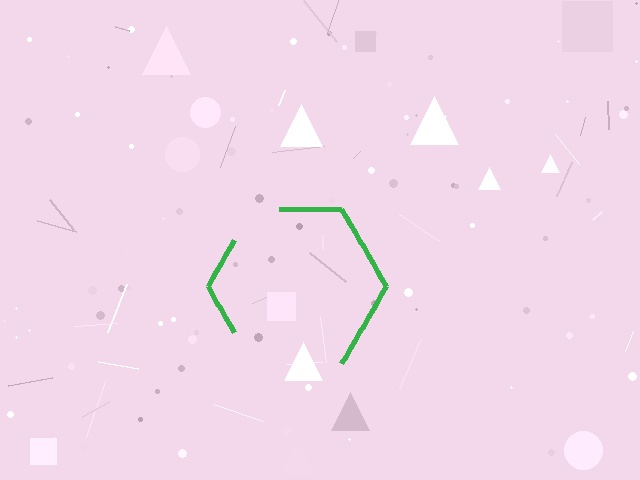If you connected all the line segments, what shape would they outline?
They would outline a hexagon.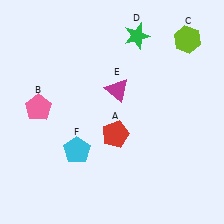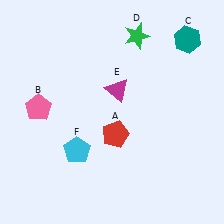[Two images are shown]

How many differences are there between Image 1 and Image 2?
There is 1 difference between the two images.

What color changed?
The hexagon (C) changed from lime in Image 1 to teal in Image 2.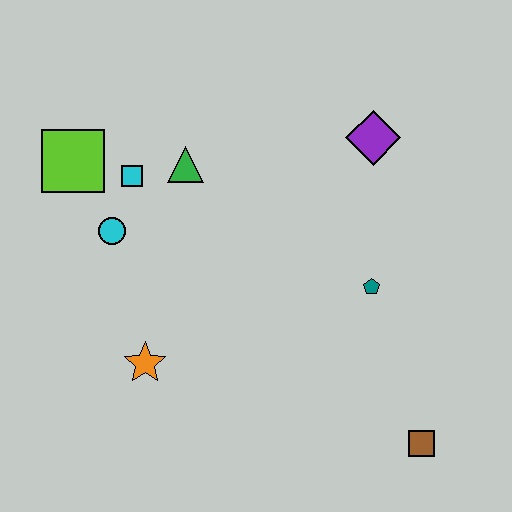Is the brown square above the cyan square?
No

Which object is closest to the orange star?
The cyan circle is closest to the orange star.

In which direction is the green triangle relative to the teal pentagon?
The green triangle is to the left of the teal pentagon.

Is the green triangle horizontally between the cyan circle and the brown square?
Yes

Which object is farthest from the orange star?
The purple diamond is farthest from the orange star.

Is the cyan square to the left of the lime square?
No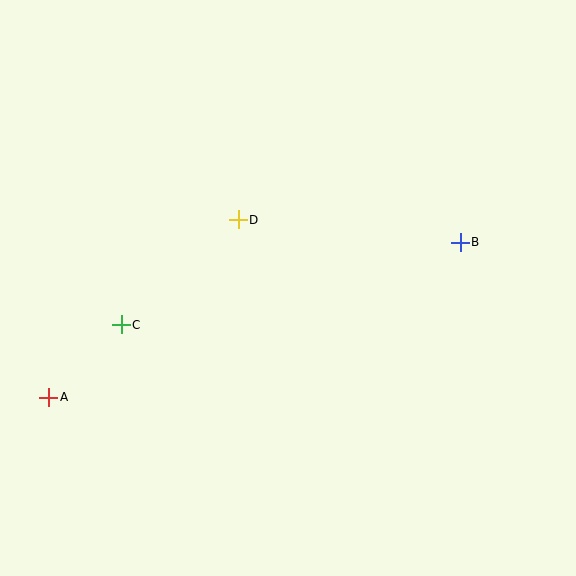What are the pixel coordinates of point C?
Point C is at (121, 325).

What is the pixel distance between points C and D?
The distance between C and D is 157 pixels.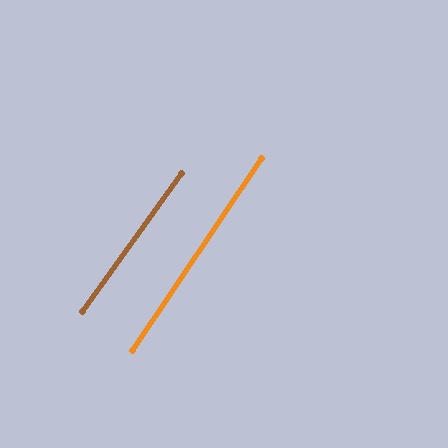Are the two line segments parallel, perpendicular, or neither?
Parallel — their directions differ by only 1.5°.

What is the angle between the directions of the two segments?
Approximately 2 degrees.